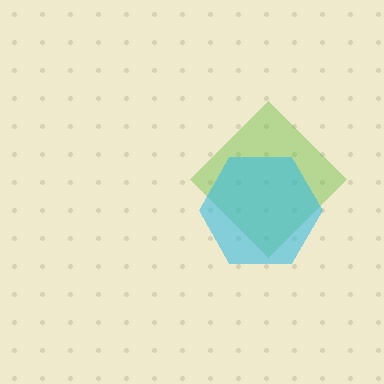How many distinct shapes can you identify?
There are 2 distinct shapes: a lime diamond, a cyan hexagon.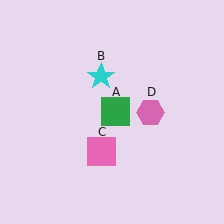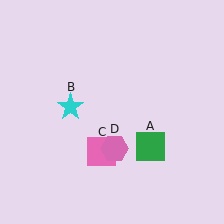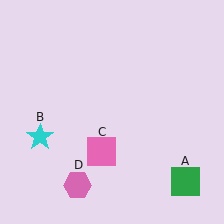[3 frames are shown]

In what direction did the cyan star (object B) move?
The cyan star (object B) moved down and to the left.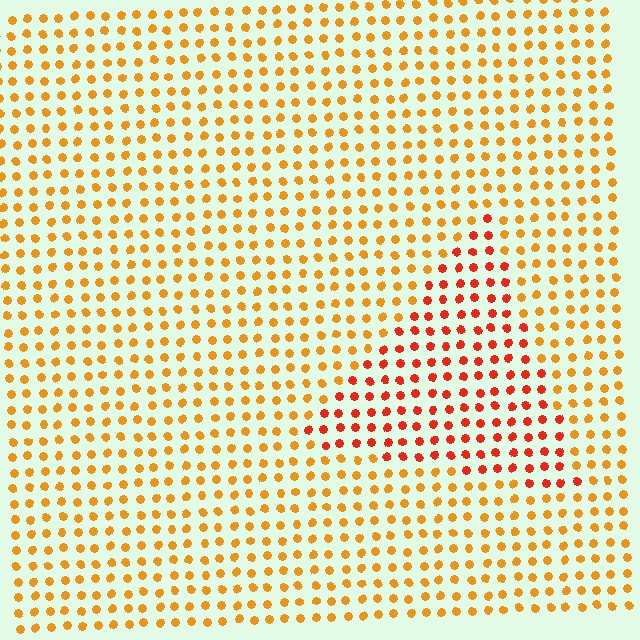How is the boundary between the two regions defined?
The boundary is defined purely by a slight shift in hue (about 32 degrees). Spacing, size, and orientation are identical on both sides.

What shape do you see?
I see a triangle.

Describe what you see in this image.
The image is filled with small orange elements in a uniform arrangement. A triangle-shaped region is visible where the elements are tinted to a slightly different hue, forming a subtle color boundary.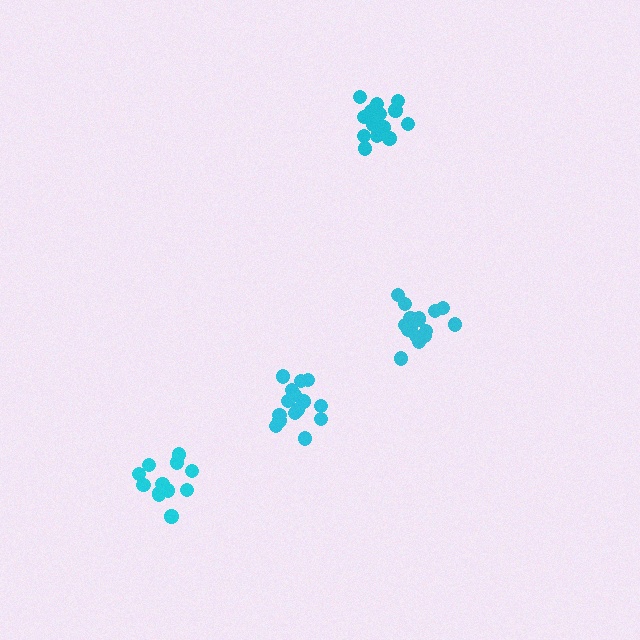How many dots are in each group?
Group 1: 17 dots, Group 2: 15 dots, Group 3: 16 dots, Group 4: 12 dots (60 total).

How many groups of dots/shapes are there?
There are 4 groups.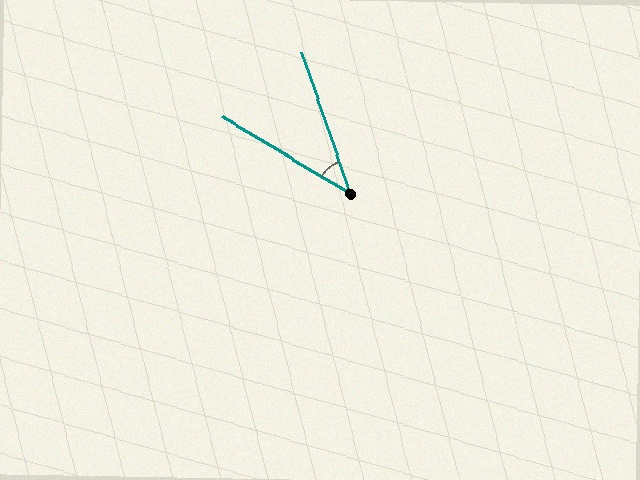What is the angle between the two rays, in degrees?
Approximately 40 degrees.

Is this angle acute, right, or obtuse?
It is acute.